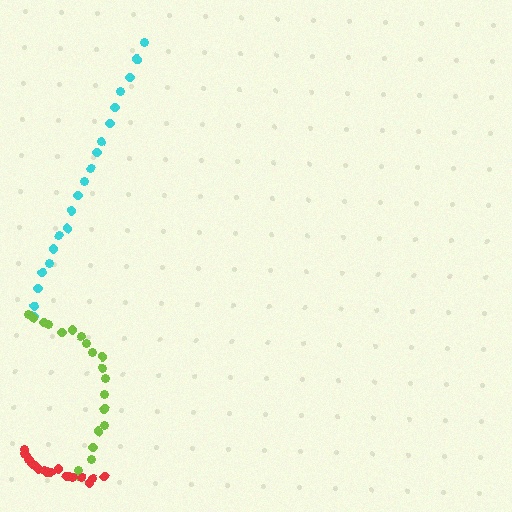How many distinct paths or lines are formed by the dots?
There are 3 distinct paths.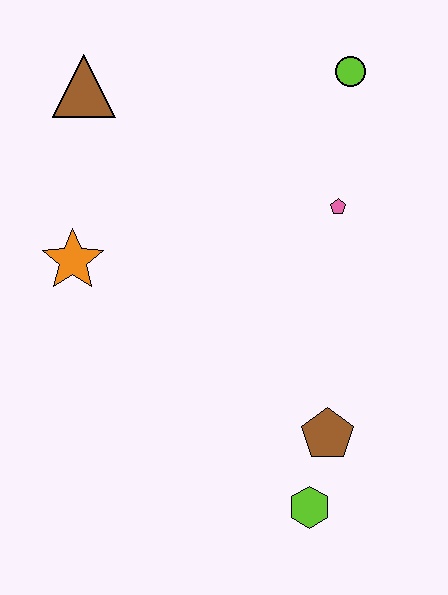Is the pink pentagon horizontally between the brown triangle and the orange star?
No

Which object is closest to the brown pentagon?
The lime hexagon is closest to the brown pentagon.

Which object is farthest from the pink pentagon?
The lime hexagon is farthest from the pink pentagon.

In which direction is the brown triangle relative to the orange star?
The brown triangle is above the orange star.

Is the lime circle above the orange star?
Yes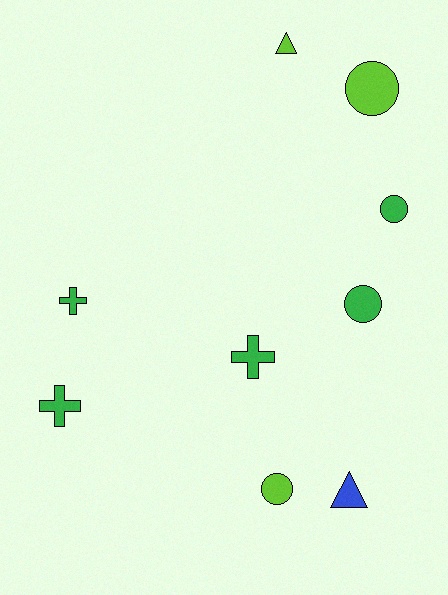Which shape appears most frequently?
Circle, with 4 objects.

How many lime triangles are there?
There is 1 lime triangle.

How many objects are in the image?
There are 9 objects.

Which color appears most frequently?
Green, with 5 objects.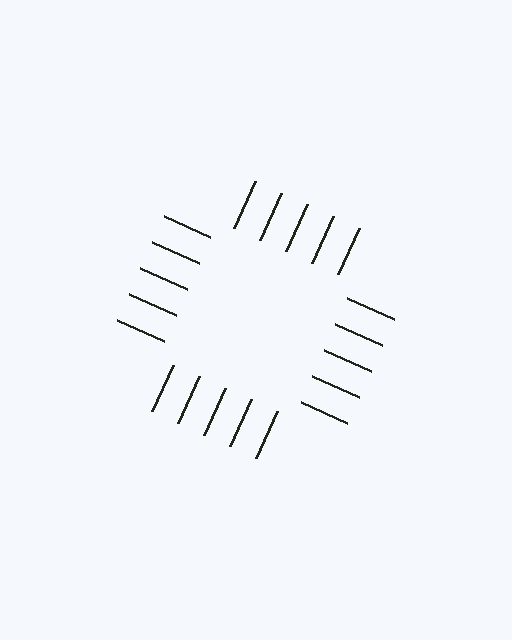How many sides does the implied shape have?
4 sides — the line-ends trace a square.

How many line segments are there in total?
20 — 5 along each of the 4 edges.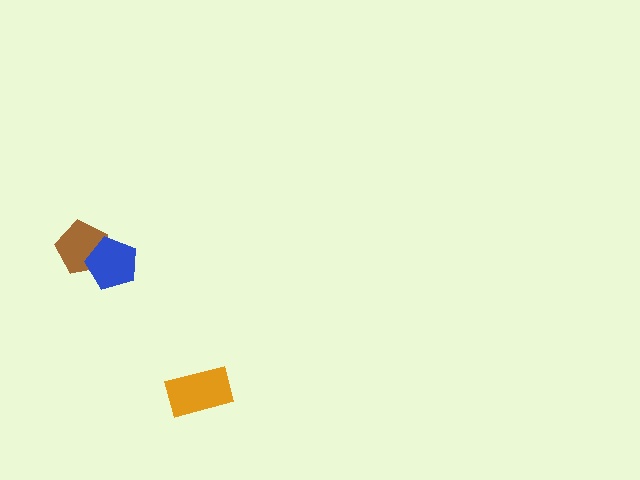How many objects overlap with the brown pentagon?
1 object overlaps with the brown pentagon.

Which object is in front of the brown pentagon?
The blue pentagon is in front of the brown pentagon.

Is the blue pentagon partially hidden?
No, no other shape covers it.